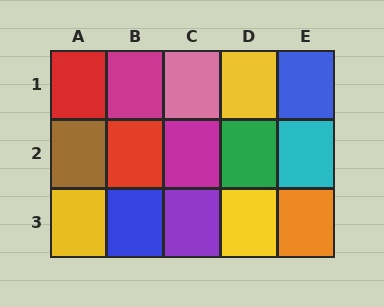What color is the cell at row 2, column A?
Brown.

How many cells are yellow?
3 cells are yellow.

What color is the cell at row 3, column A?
Yellow.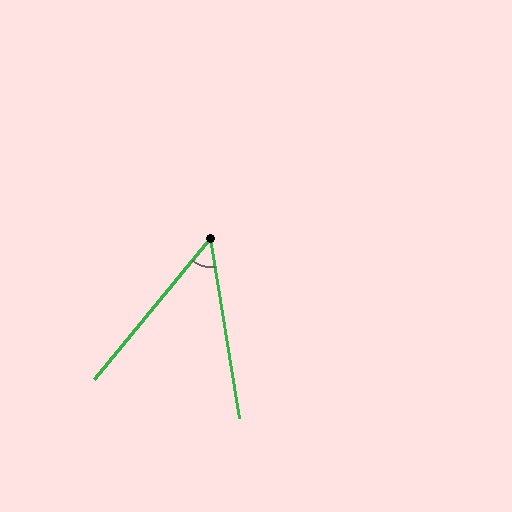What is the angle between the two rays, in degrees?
Approximately 49 degrees.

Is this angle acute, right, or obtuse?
It is acute.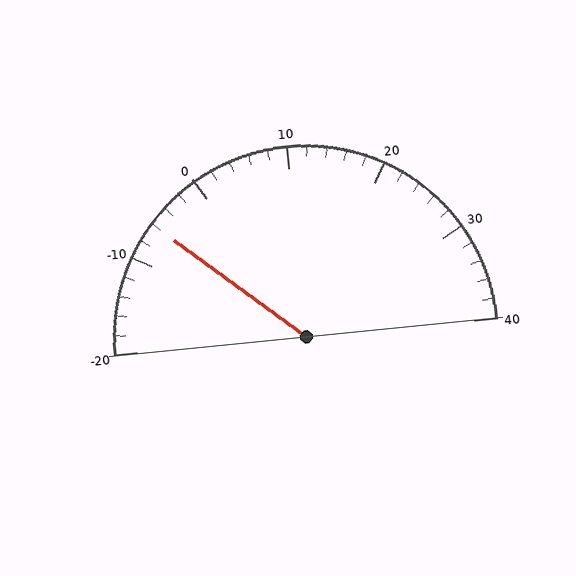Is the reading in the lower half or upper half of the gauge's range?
The reading is in the lower half of the range (-20 to 40).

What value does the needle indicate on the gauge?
The needle indicates approximately -6.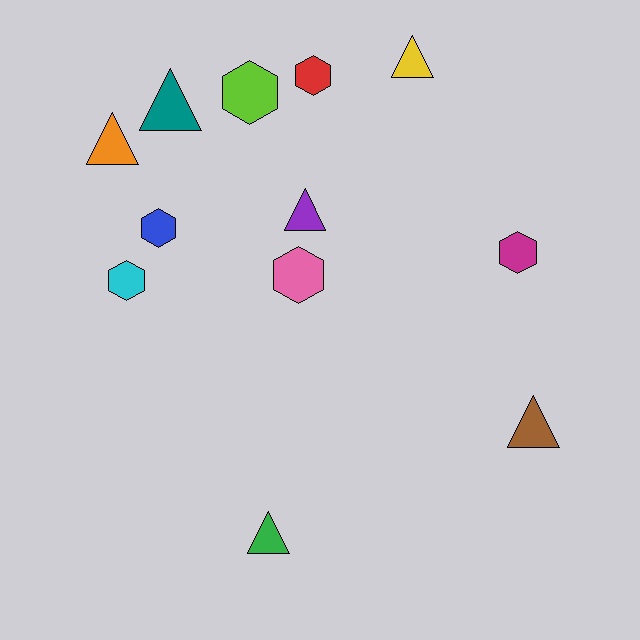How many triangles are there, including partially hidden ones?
There are 6 triangles.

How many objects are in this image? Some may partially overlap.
There are 12 objects.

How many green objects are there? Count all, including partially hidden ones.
There is 1 green object.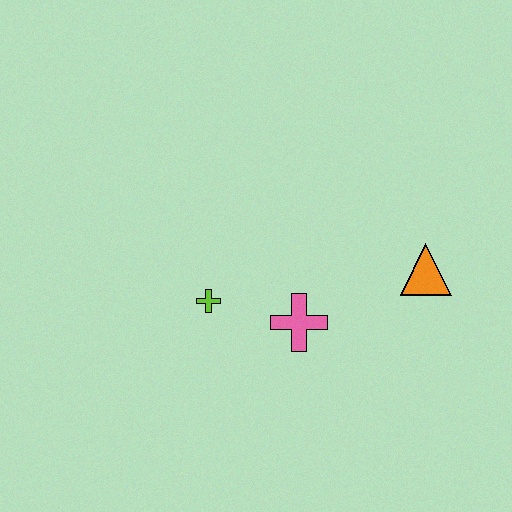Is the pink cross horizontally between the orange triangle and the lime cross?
Yes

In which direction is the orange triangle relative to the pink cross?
The orange triangle is to the right of the pink cross.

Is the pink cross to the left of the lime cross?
No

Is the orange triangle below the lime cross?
No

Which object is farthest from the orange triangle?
The lime cross is farthest from the orange triangle.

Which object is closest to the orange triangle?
The pink cross is closest to the orange triangle.